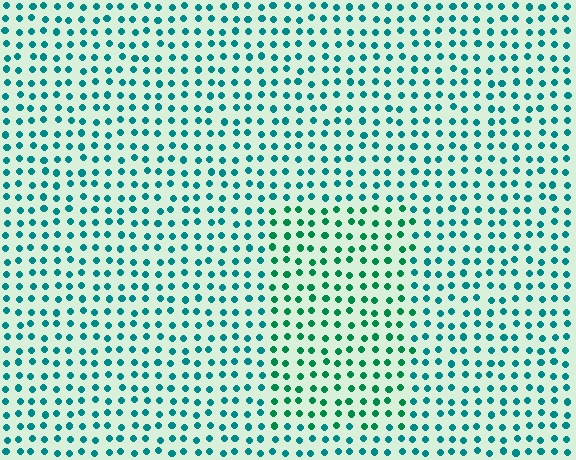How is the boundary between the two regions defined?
The boundary is defined purely by a slight shift in hue (about 29 degrees). Spacing, size, and orientation are identical on both sides.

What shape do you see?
I see a rectangle.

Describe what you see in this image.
The image is filled with small teal elements in a uniform arrangement. A rectangle-shaped region is visible where the elements are tinted to a slightly different hue, forming a subtle color boundary.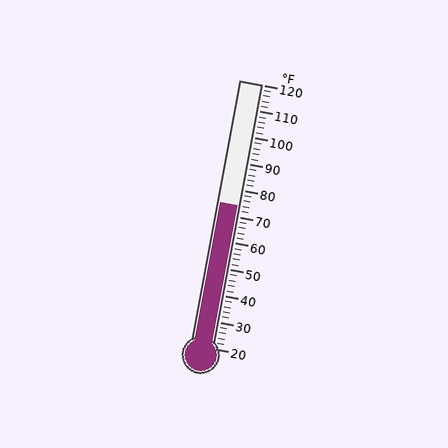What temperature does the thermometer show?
The thermometer shows approximately 74°F.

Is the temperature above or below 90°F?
The temperature is below 90°F.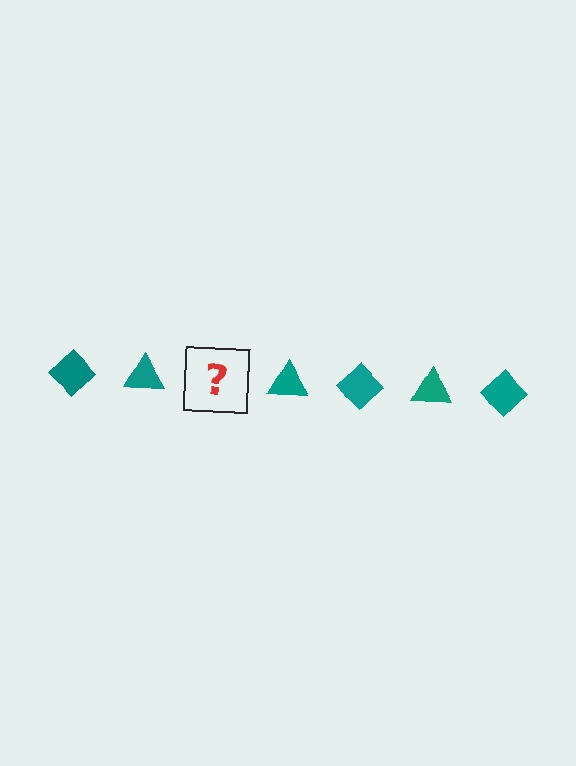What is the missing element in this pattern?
The missing element is a teal diamond.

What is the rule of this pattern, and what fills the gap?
The rule is that the pattern cycles through diamond, triangle shapes in teal. The gap should be filled with a teal diamond.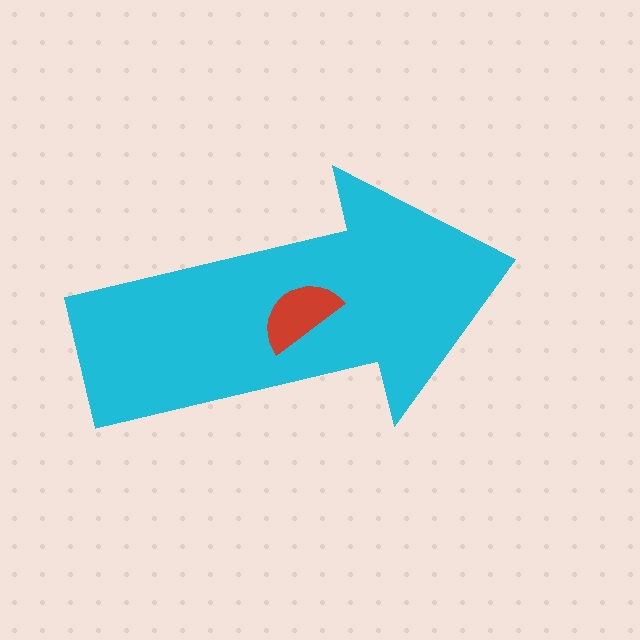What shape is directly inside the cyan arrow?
The red semicircle.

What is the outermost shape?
The cyan arrow.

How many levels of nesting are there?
2.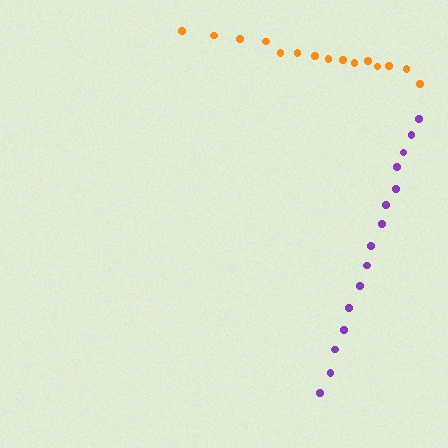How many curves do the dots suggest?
There are 2 distinct paths.